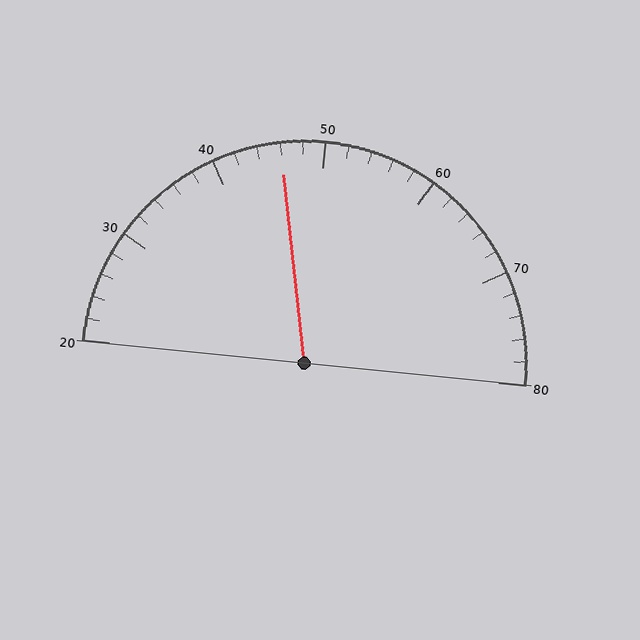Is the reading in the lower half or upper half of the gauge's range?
The reading is in the lower half of the range (20 to 80).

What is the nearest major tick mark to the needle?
The nearest major tick mark is 50.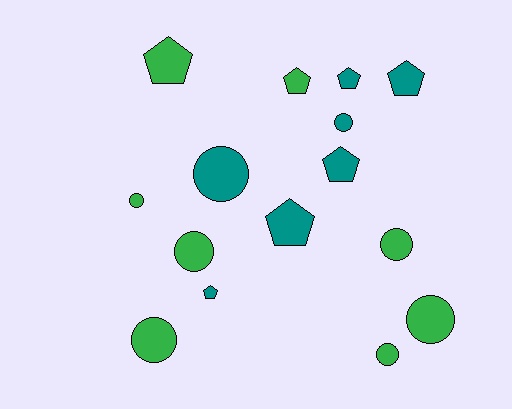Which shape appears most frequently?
Circle, with 8 objects.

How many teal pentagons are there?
There are 5 teal pentagons.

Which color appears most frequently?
Green, with 8 objects.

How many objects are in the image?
There are 15 objects.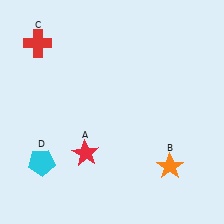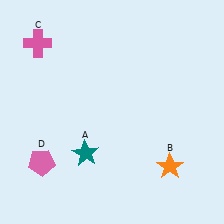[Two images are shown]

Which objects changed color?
A changed from red to teal. C changed from red to pink. D changed from cyan to pink.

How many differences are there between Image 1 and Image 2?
There are 3 differences between the two images.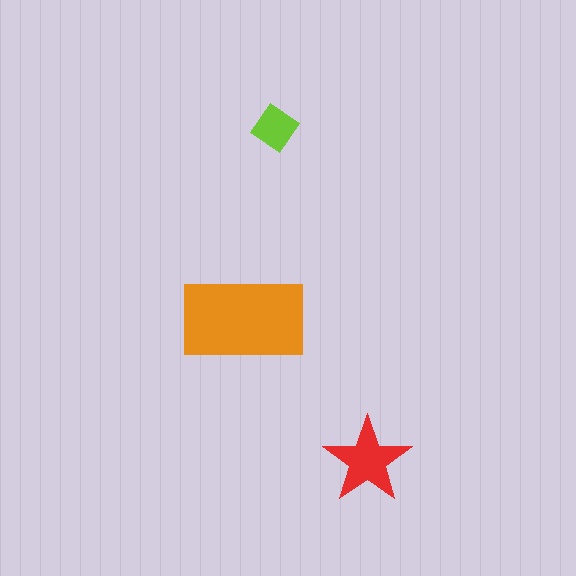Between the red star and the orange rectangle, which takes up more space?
The orange rectangle.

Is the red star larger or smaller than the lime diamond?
Larger.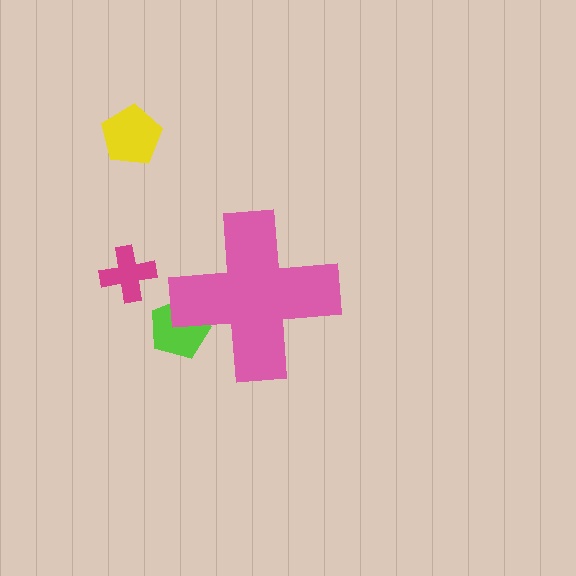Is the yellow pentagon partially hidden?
No, the yellow pentagon is fully visible.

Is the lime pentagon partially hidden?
Yes, the lime pentagon is partially hidden behind the pink cross.